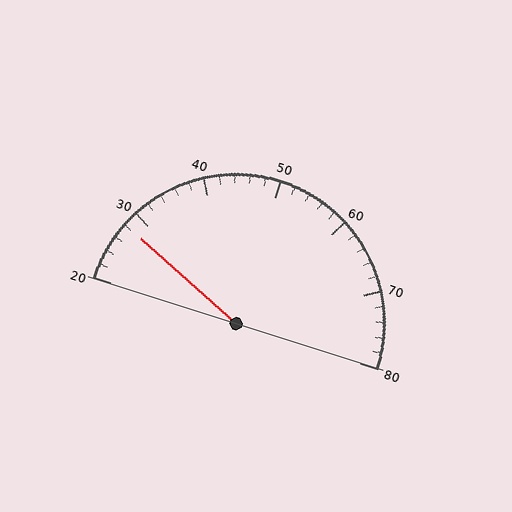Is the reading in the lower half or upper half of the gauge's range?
The reading is in the lower half of the range (20 to 80).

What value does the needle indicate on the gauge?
The needle indicates approximately 28.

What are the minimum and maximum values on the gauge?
The gauge ranges from 20 to 80.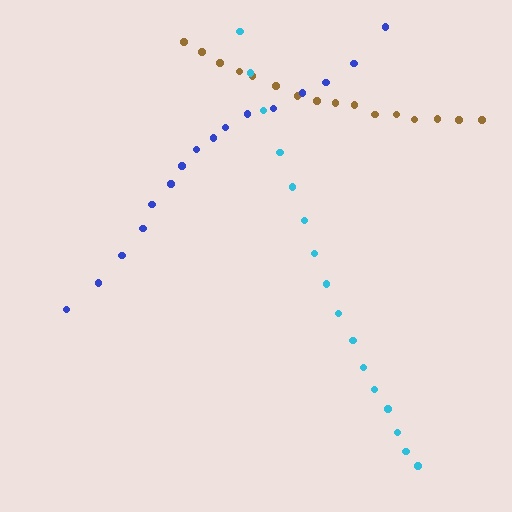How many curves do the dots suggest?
There are 3 distinct paths.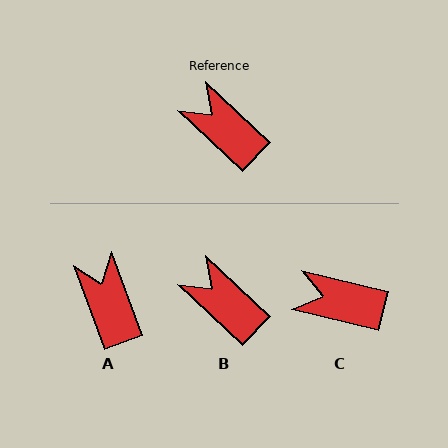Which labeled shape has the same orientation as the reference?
B.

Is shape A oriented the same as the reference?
No, it is off by about 26 degrees.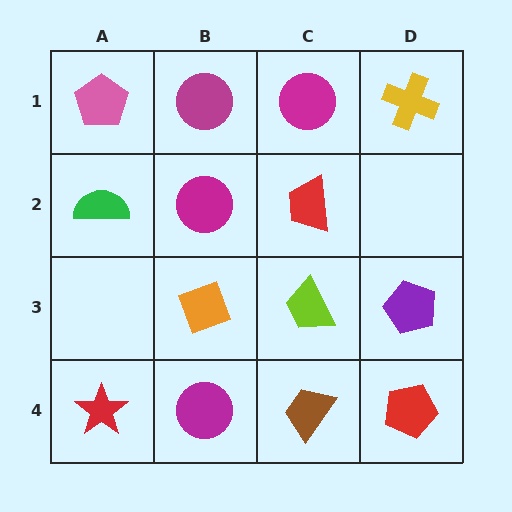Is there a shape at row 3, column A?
No, that cell is empty.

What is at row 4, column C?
A brown trapezoid.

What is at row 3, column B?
An orange diamond.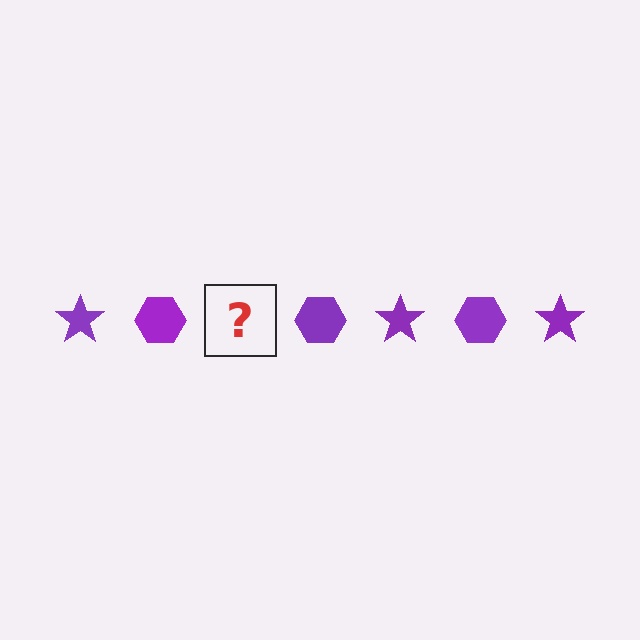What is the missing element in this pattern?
The missing element is a purple star.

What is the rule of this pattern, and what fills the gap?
The rule is that the pattern cycles through star, hexagon shapes in purple. The gap should be filled with a purple star.